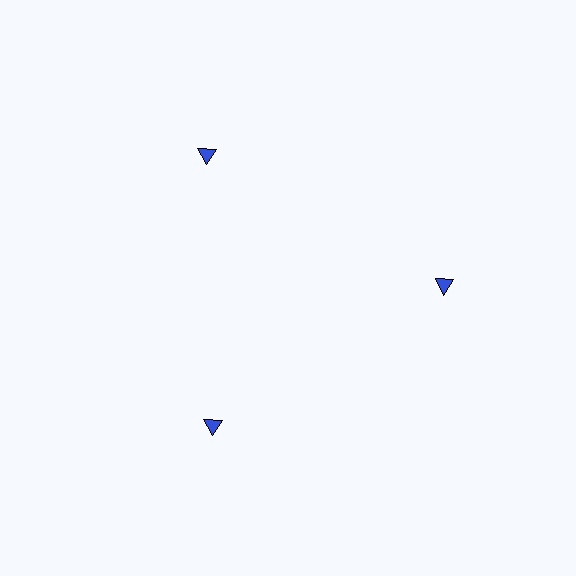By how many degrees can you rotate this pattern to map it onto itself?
The pattern maps onto itself every 120 degrees of rotation.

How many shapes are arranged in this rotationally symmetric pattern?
There are 3 shapes, arranged in 3 groups of 1.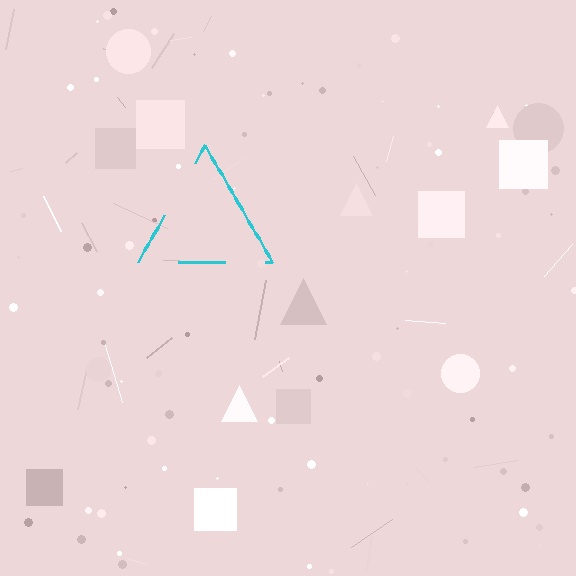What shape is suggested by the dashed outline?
The dashed outline suggests a triangle.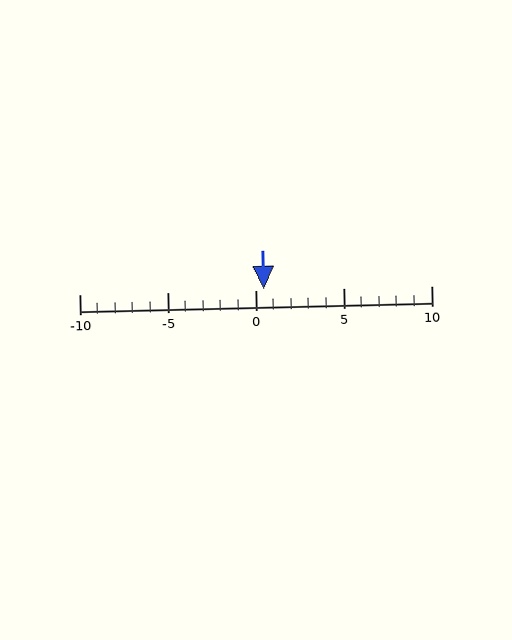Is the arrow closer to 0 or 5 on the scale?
The arrow is closer to 0.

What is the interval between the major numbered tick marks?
The major tick marks are spaced 5 units apart.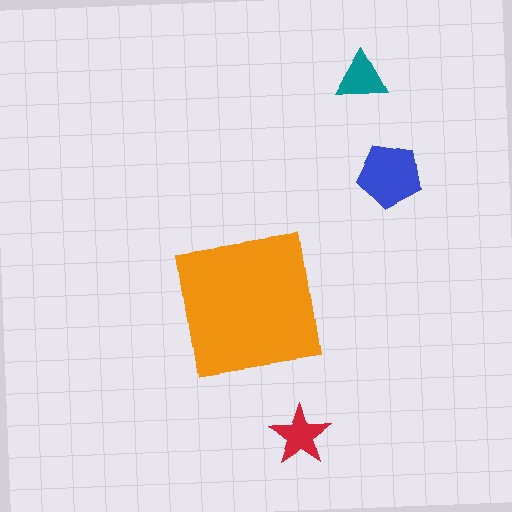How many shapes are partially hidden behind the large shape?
0 shapes are partially hidden.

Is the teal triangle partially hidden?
No, the teal triangle is fully visible.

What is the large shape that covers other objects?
An orange square.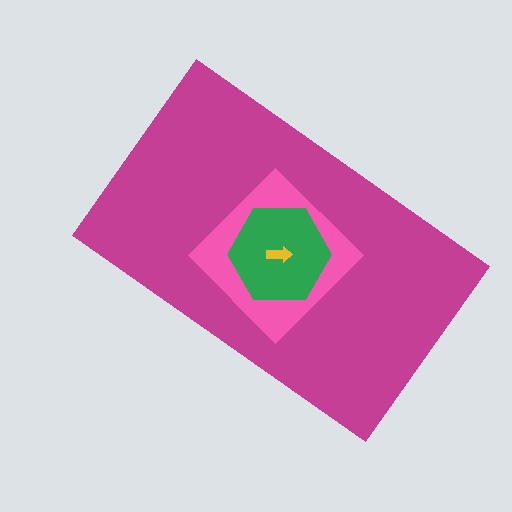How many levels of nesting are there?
4.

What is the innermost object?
The yellow arrow.